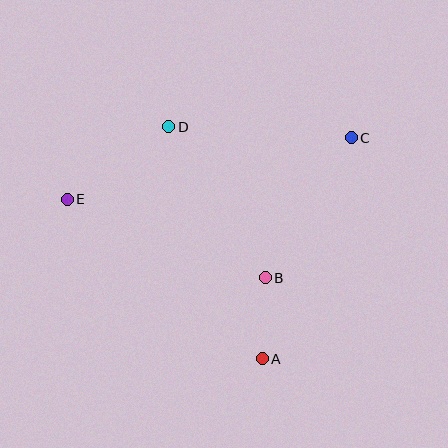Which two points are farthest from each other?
Points C and E are farthest from each other.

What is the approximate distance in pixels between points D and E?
The distance between D and E is approximately 125 pixels.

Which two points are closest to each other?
Points A and B are closest to each other.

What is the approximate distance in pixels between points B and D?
The distance between B and D is approximately 179 pixels.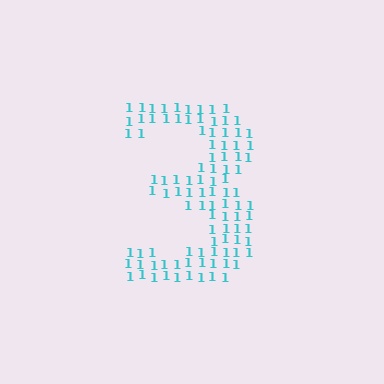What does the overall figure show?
The overall figure shows the digit 3.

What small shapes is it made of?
It is made of small digit 1's.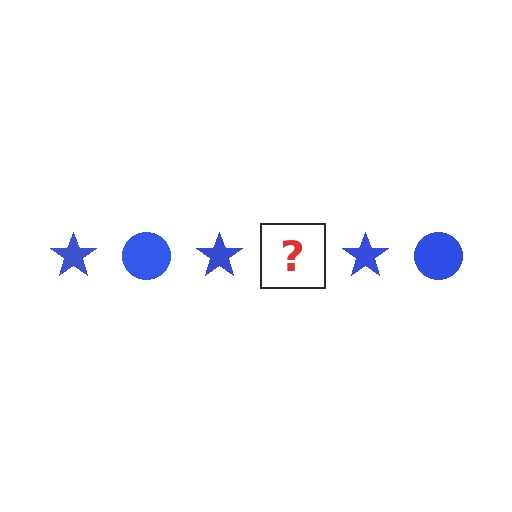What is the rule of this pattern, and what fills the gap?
The rule is that the pattern cycles through star, circle shapes in blue. The gap should be filled with a blue circle.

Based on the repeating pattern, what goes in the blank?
The blank should be a blue circle.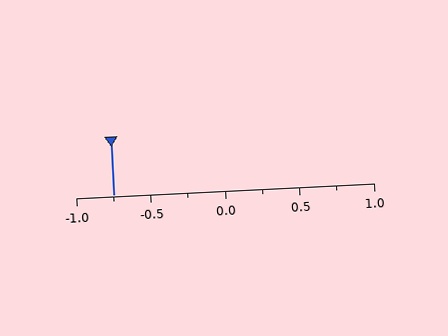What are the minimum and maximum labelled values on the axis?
The axis runs from -1.0 to 1.0.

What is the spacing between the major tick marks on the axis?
The major ticks are spaced 0.5 apart.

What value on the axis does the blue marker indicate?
The marker indicates approximately -0.75.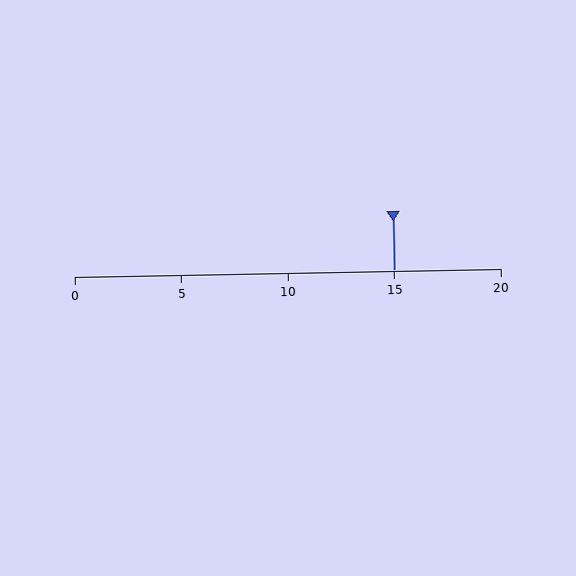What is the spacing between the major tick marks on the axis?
The major ticks are spaced 5 apart.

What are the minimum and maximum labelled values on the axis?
The axis runs from 0 to 20.